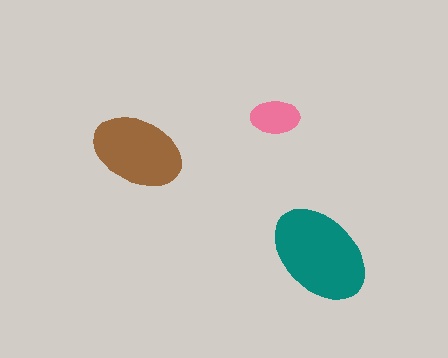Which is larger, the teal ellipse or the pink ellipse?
The teal one.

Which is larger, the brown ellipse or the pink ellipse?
The brown one.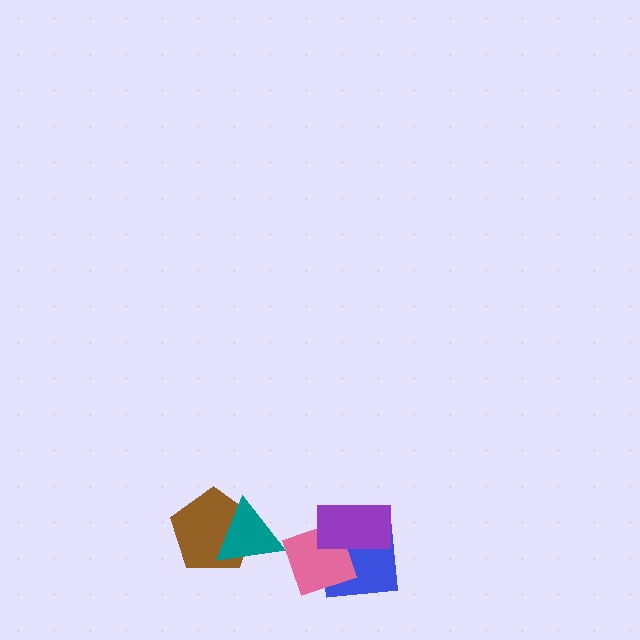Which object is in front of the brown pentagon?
The teal triangle is in front of the brown pentagon.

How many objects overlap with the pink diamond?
2 objects overlap with the pink diamond.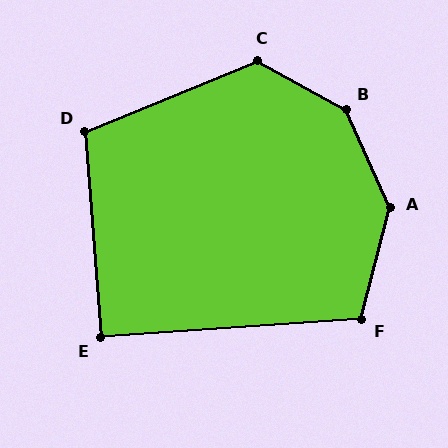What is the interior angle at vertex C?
Approximately 128 degrees (obtuse).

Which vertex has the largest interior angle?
B, at approximately 144 degrees.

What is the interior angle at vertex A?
Approximately 141 degrees (obtuse).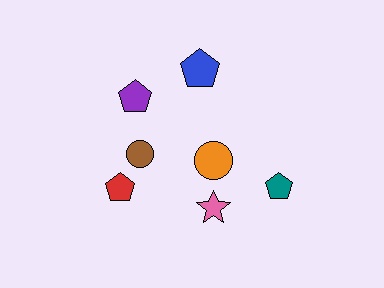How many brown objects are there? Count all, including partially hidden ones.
There is 1 brown object.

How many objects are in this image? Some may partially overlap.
There are 7 objects.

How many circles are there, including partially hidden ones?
There are 2 circles.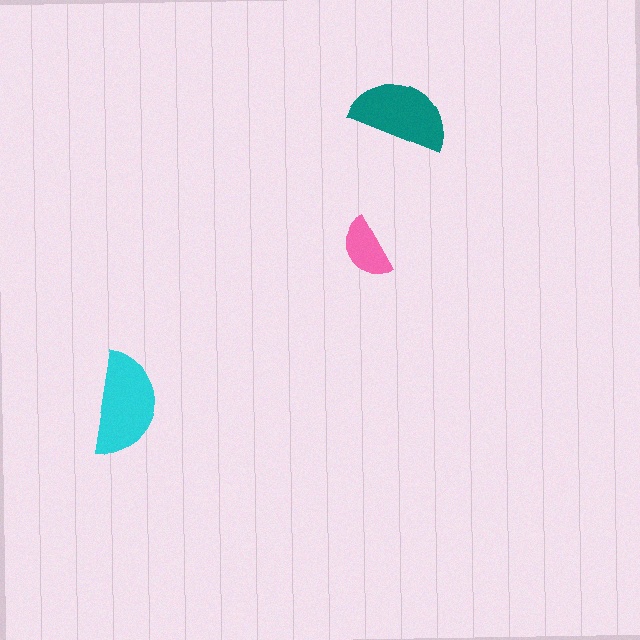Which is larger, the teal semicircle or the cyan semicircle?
The cyan one.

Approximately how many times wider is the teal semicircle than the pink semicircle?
About 1.5 times wider.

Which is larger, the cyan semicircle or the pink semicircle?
The cyan one.